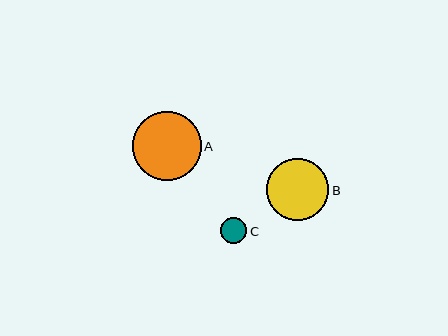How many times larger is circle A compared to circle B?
Circle A is approximately 1.1 times the size of circle B.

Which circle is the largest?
Circle A is the largest with a size of approximately 68 pixels.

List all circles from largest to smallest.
From largest to smallest: A, B, C.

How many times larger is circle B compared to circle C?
Circle B is approximately 2.4 times the size of circle C.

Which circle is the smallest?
Circle C is the smallest with a size of approximately 26 pixels.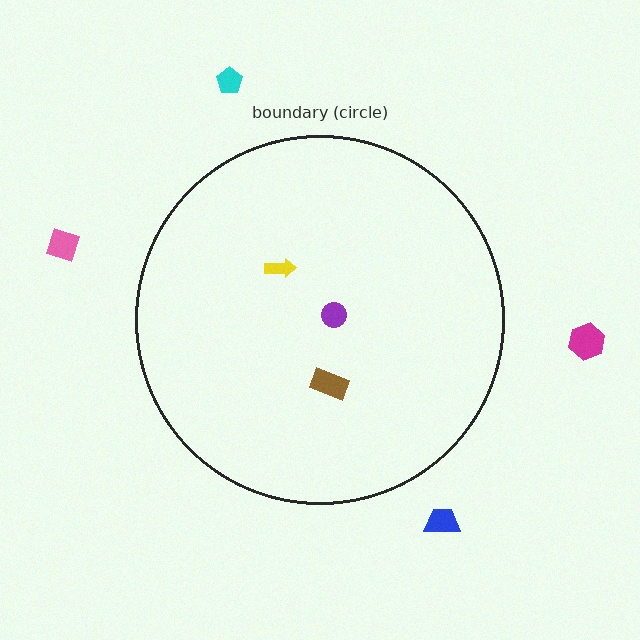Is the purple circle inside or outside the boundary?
Inside.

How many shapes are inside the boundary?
3 inside, 4 outside.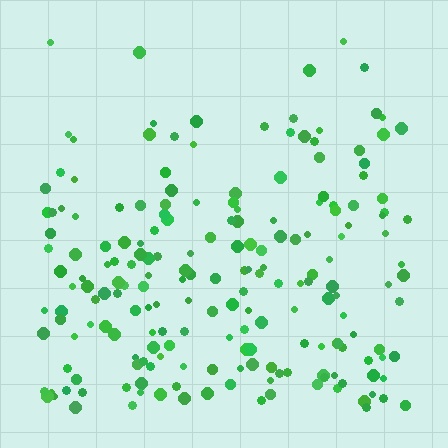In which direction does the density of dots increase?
From top to bottom, with the bottom side densest.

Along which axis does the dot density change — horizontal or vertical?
Vertical.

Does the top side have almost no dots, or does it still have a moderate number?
Still a moderate number, just noticeably fewer than the bottom.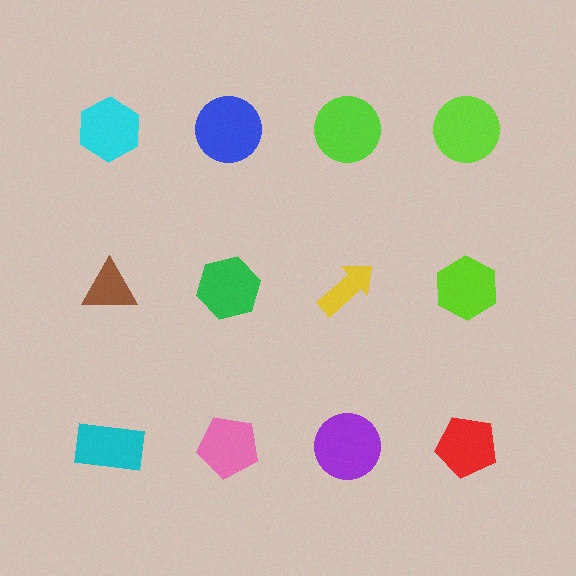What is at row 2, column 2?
A green hexagon.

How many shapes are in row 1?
4 shapes.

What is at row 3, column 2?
A pink pentagon.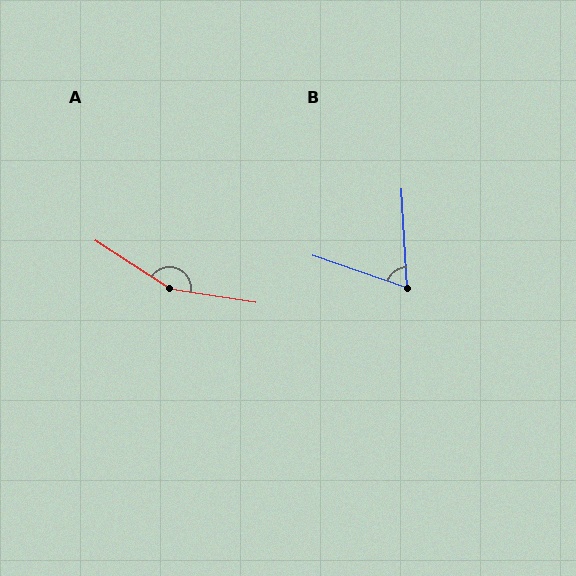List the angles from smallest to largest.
B (68°), A (156°).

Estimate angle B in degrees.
Approximately 68 degrees.